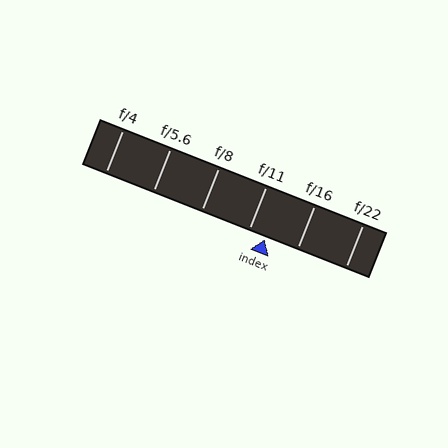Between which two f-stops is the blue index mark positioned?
The index mark is between f/11 and f/16.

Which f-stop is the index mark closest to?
The index mark is closest to f/11.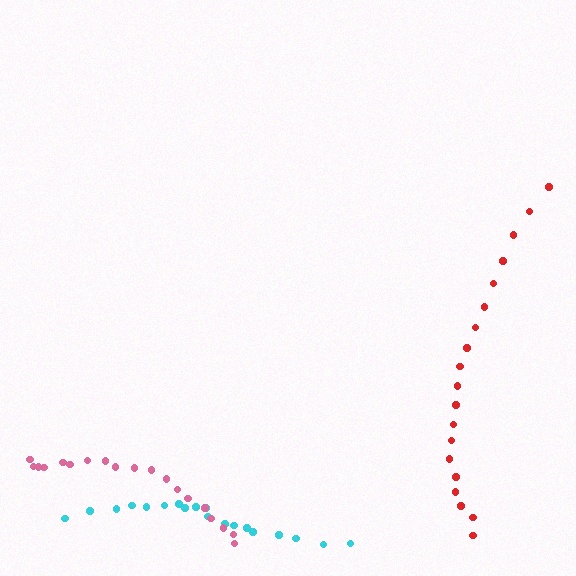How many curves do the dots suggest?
There are 3 distinct paths.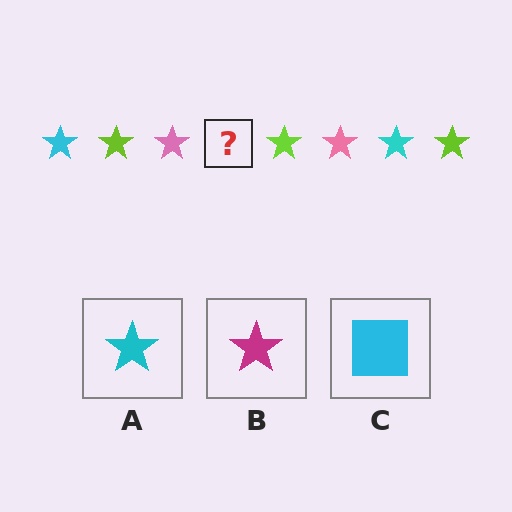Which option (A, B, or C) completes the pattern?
A.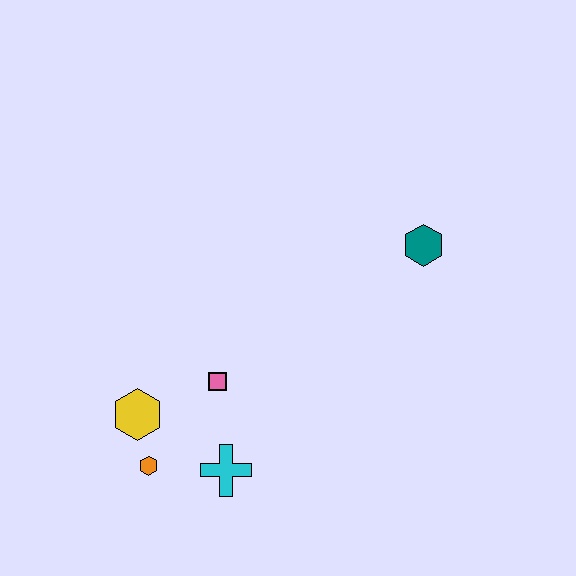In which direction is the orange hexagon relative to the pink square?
The orange hexagon is below the pink square.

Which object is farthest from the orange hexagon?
The teal hexagon is farthest from the orange hexagon.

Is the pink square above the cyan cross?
Yes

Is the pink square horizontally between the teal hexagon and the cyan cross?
No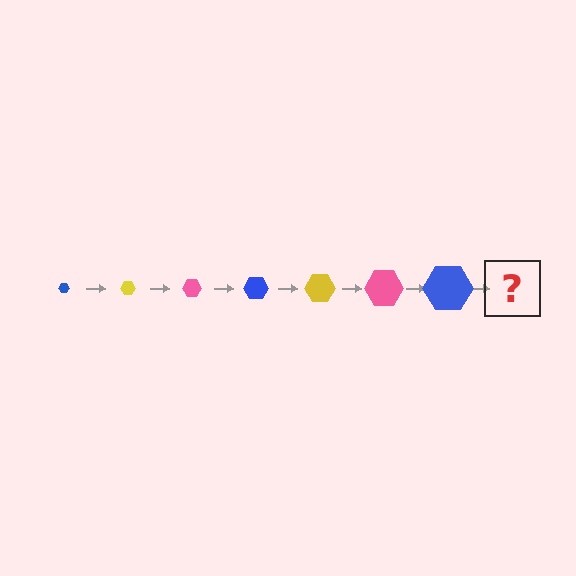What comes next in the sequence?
The next element should be a yellow hexagon, larger than the previous one.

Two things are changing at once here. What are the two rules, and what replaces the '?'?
The two rules are that the hexagon grows larger each step and the color cycles through blue, yellow, and pink. The '?' should be a yellow hexagon, larger than the previous one.